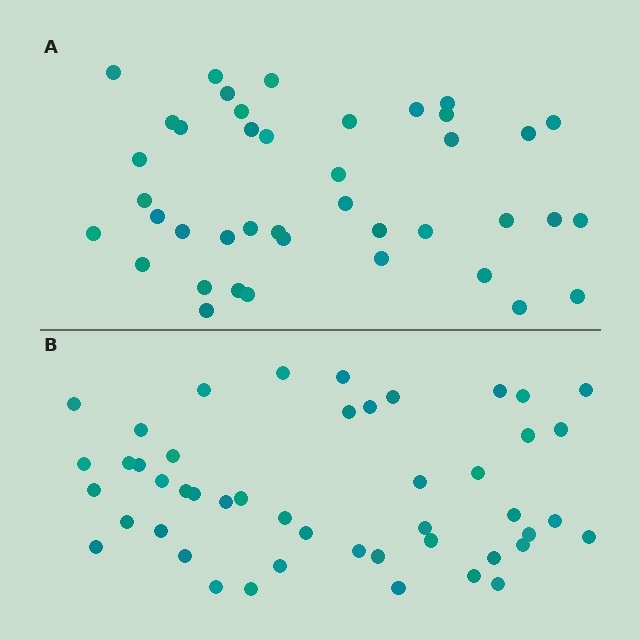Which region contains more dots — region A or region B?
Region B (the bottom region) has more dots.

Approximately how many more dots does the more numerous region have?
Region B has about 6 more dots than region A.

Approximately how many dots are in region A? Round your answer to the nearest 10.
About 40 dots. (The exact count is 41, which rounds to 40.)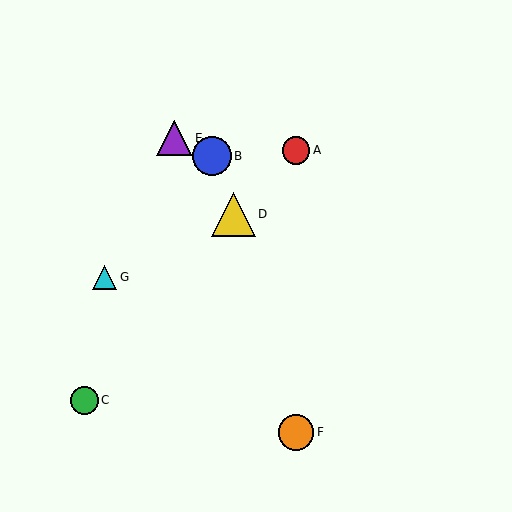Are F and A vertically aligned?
Yes, both are at x≈296.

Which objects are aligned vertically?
Objects A, F are aligned vertically.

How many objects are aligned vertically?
2 objects (A, F) are aligned vertically.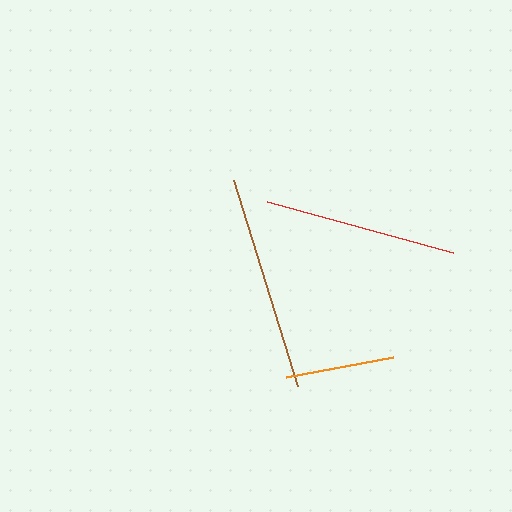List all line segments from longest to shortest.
From longest to shortest: brown, red, orange.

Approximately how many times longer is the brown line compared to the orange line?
The brown line is approximately 2.0 times the length of the orange line.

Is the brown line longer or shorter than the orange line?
The brown line is longer than the orange line.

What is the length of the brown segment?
The brown segment is approximately 216 pixels long.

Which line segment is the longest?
The brown line is the longest at approximately 216 pixels.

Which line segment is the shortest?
The orange line is the shortest at approximately 109 pixels.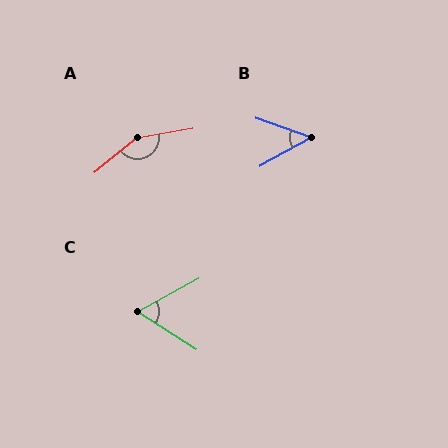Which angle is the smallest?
B, at approximately 48 degrees.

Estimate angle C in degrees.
Approximately 61 degrees.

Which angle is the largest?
A, at approximately 150 degrees.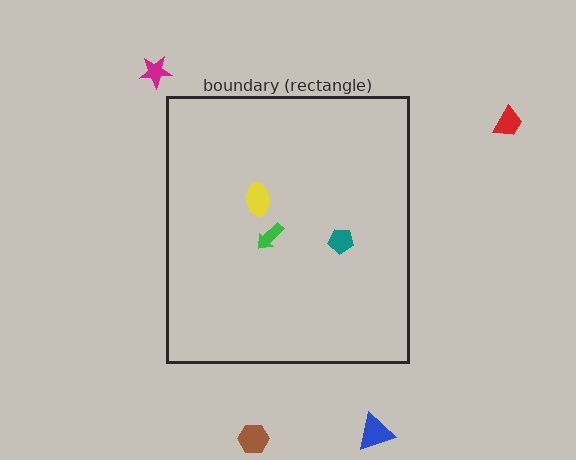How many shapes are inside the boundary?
3 inside, 4 outside.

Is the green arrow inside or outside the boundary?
Inside.